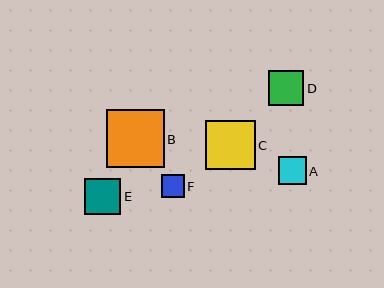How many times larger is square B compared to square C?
Square B is approximately 1.2 times the size of square C.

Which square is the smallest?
Square F is the smallest with a size of approximately 23 pixels.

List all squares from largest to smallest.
From largest to smallest: B, C, E, D, A, F.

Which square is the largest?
Square B is the largest with a size of approximately 58 pixels.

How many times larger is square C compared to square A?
Square C is approximately 1.8 times the size of square A.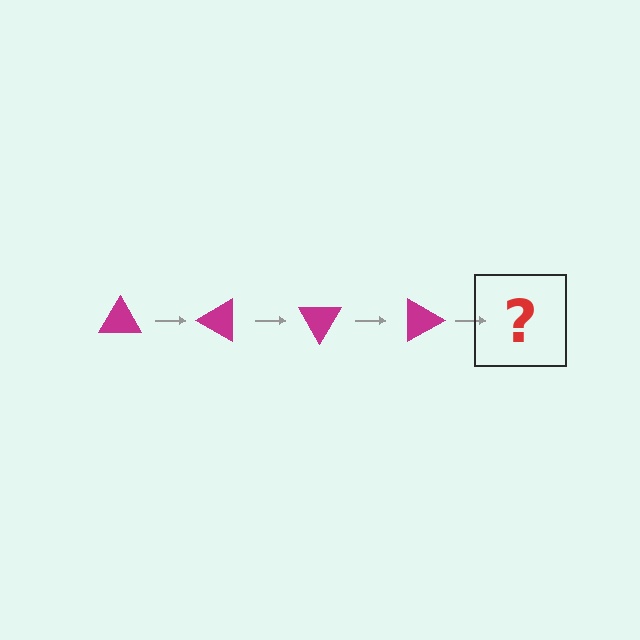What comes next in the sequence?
The next element should be a magenta triangle rotated 120 degrees.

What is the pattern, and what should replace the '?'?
The pattern is that the triangle rotates 30 degrees each step. The '?' should be a magenta triangle rotated 120 degrees.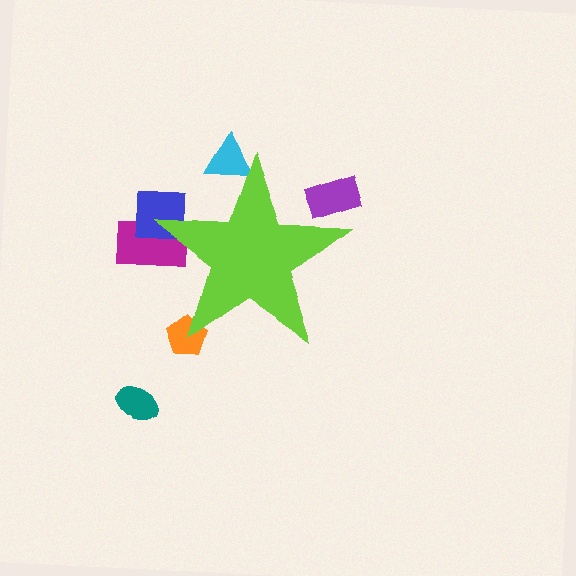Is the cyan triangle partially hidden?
Yes, the cyan triangle is partially hidden behind the lime star.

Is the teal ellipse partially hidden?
No, the teal ellipse is fully visible.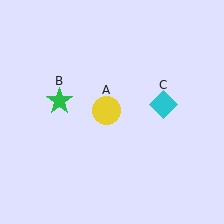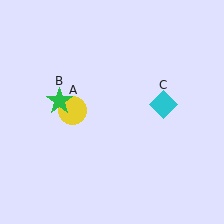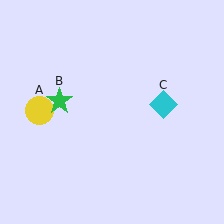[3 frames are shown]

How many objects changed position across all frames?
1 object changed position: yellow circle (object A).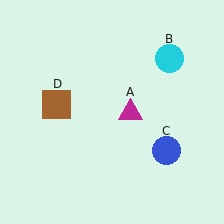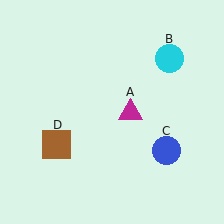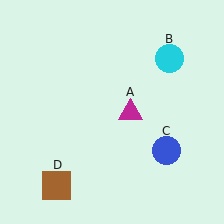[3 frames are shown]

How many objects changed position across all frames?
1 object changed position: brown square (object D).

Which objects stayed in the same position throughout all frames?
Magenta triangle (object A) and cyan circle (object B) and blue circle (object C) remained stationary.